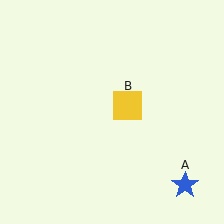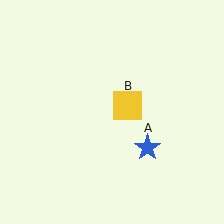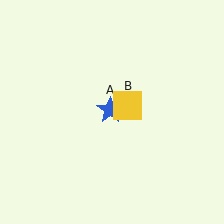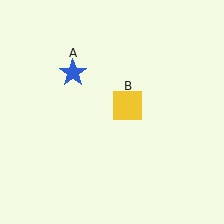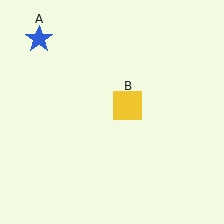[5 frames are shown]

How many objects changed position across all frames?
1 object changed position: blue star (object A).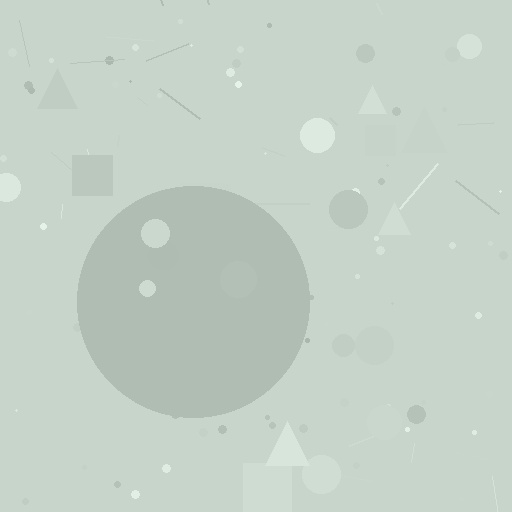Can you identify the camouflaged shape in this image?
The camouflaged shape is a circle.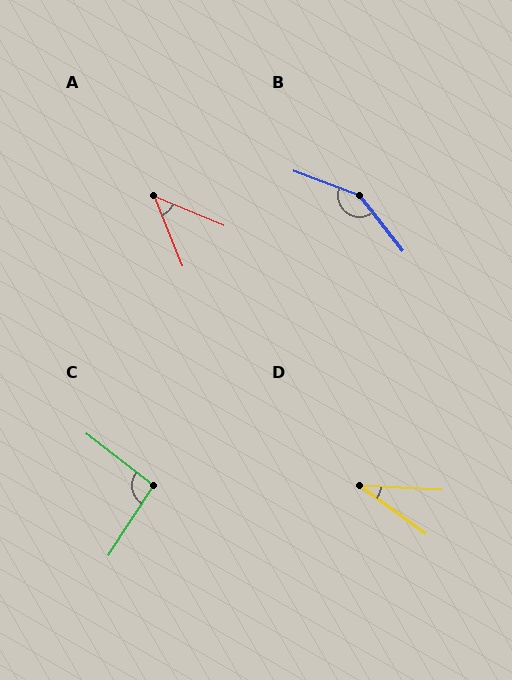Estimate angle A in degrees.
Approximately 46 degrees.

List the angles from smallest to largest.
D (33°), A (46°), C (95°), B (148°).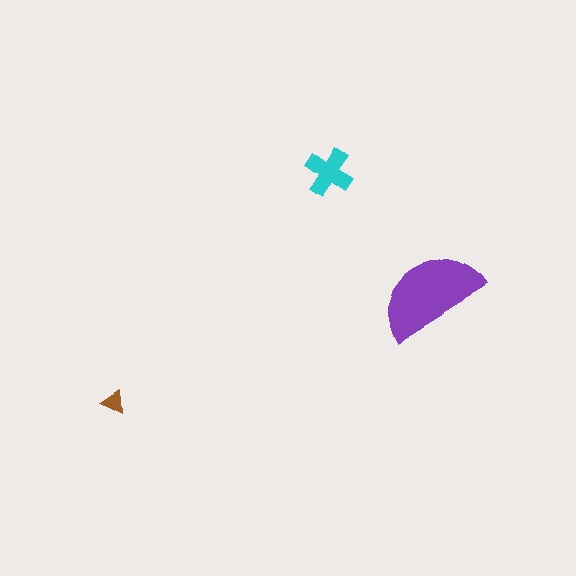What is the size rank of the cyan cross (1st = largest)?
2nd.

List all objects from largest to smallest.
The purple semicircle, the cyan cross, the brown triangle.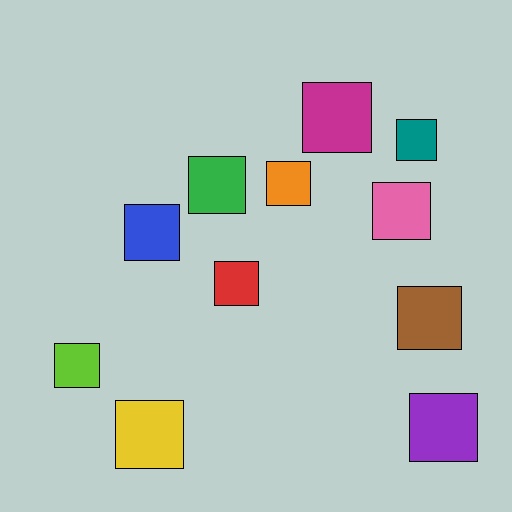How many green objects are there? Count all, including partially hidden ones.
There is 1 green object.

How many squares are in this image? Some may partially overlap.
There are 11 squares.